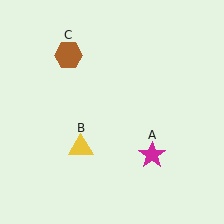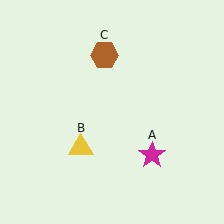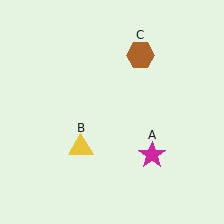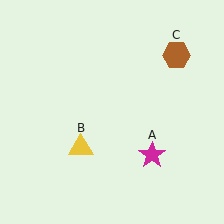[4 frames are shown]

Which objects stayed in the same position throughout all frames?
Magenta star (object A) and yellow triangle (object B) remained stationary.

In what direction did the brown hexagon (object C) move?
The brown hexagon (object C) moved right.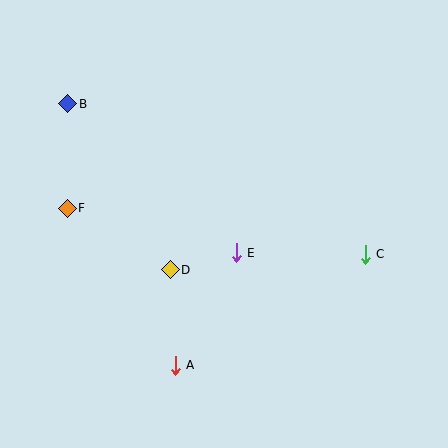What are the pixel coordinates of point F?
Point F is at (67, 208).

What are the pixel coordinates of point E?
Point E is at (236, 253).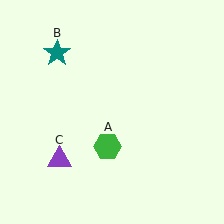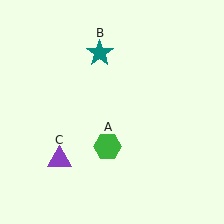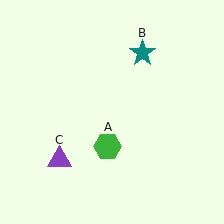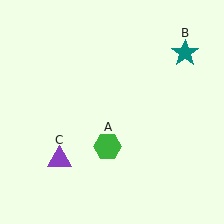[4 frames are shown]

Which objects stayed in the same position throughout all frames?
Green hexagon (object A) and purple triangle (object C) remained stationary.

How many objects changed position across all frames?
1 object changed position: teal star (object B).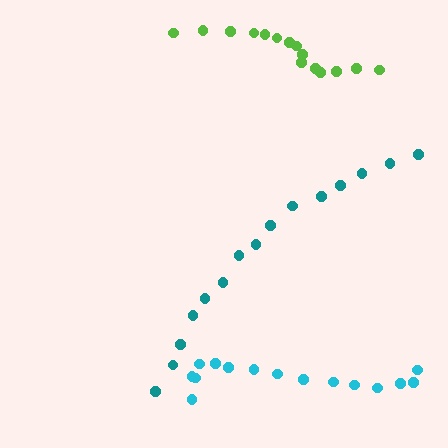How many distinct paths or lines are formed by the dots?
There are 3 distinct paths.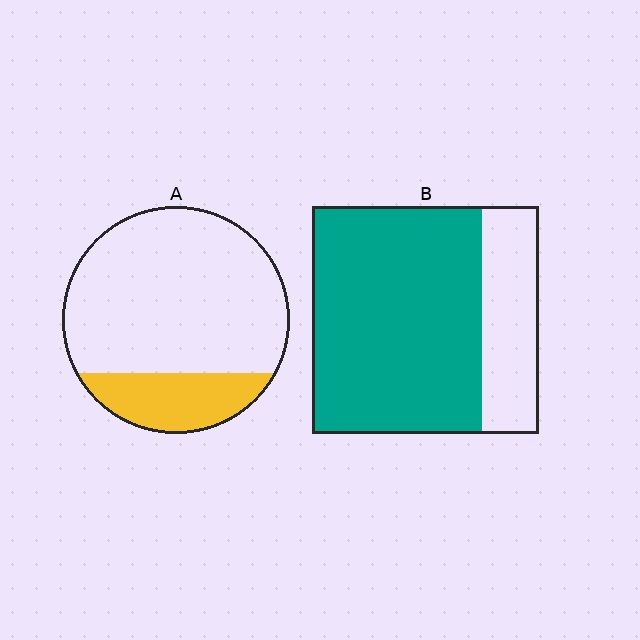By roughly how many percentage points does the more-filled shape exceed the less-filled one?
By roughly 55 percentage points (B over A).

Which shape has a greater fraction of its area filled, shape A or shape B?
Shape B.